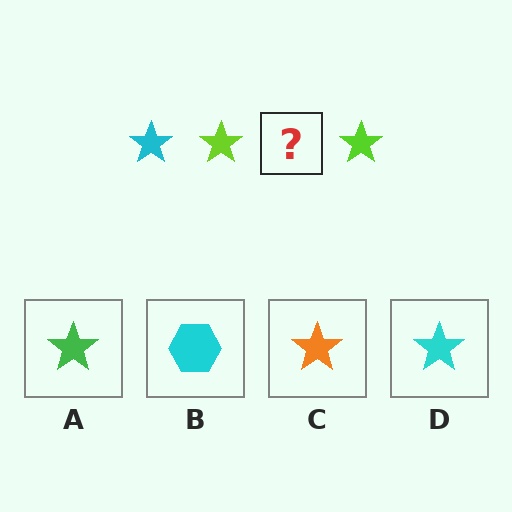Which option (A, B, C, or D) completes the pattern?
D.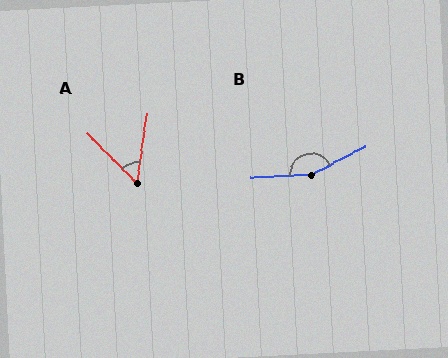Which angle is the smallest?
A, at approximately 53 degrees.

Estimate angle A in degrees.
Approximately 53 degrees.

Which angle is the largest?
B, at approximately 154 degrees.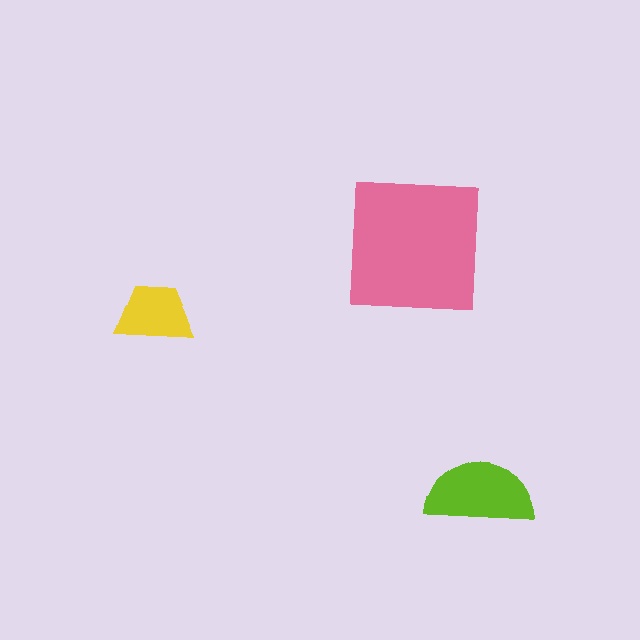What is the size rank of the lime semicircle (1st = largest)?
2nd.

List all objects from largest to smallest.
The pink square, the lime semicircle, the yellow trapezoid.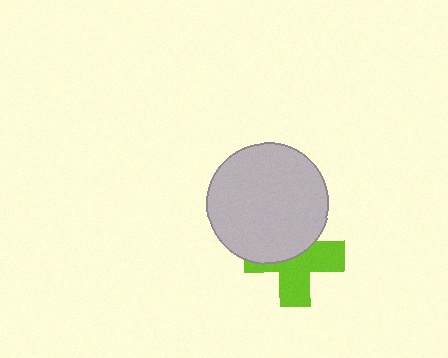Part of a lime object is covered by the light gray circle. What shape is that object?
It is a cross.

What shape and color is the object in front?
The object in front is a light gray circle.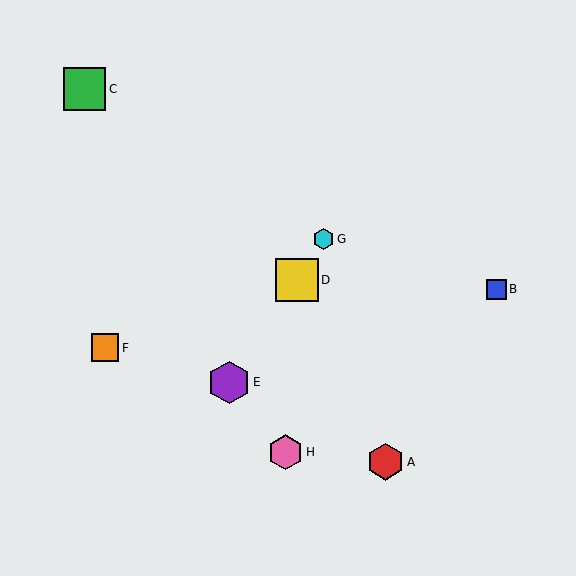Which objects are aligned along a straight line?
Objects D, E, G are aligned along a straight line.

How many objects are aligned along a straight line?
3 objects (D, E, G) are aligned along a straight line.